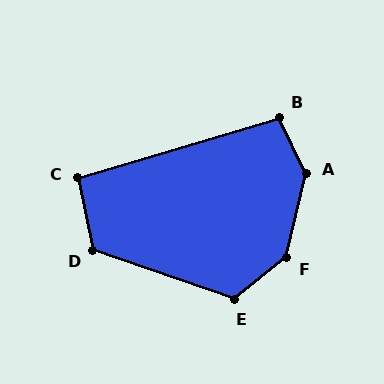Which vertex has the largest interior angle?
A, at approximately 142 degrees.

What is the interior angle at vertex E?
Approximately 123 degrees (obtuse).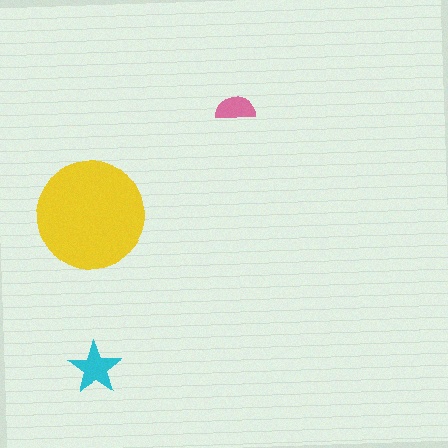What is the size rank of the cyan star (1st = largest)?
2nd.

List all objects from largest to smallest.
The yellow circle, the cyan star, the pink semicircle.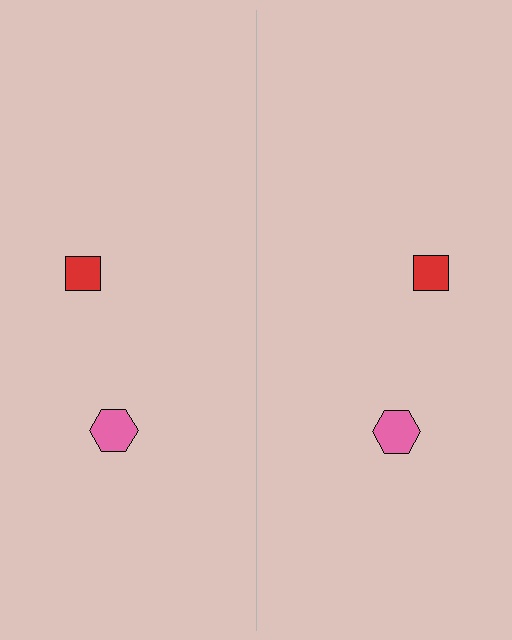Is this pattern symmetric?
Yes, this pattern has bilateral (reflection) symmetry.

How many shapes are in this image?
There are 4 shapes in this image.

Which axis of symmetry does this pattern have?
The pattern has a vertical axis of symmetry running through the center of the image.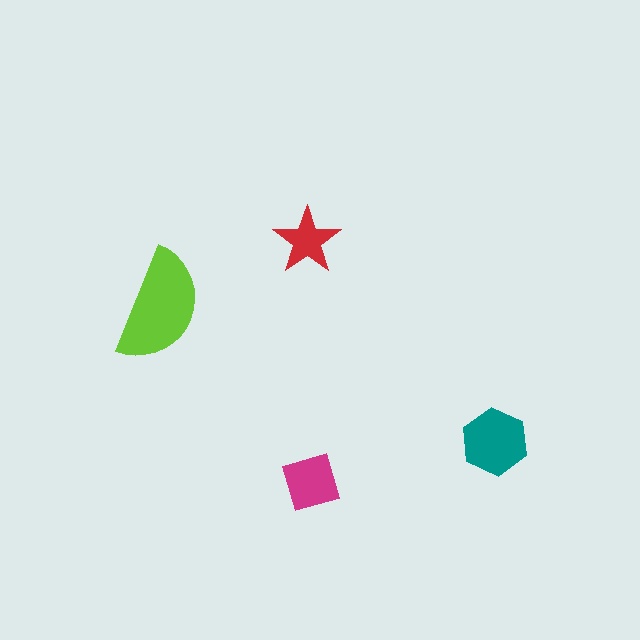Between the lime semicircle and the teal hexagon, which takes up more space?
The lime semicircle.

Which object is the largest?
The lime semicircle.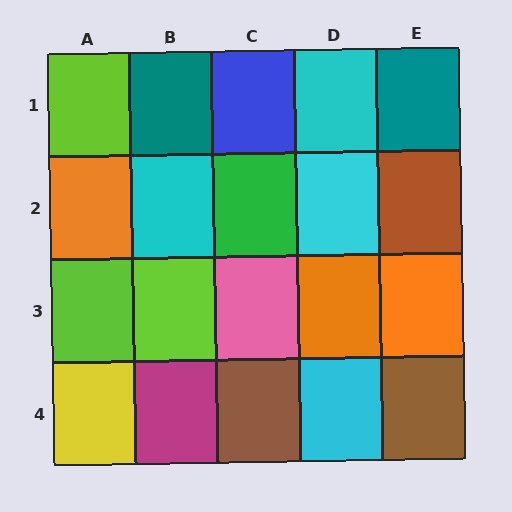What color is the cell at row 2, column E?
Brown.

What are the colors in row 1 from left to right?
Lime, teal, blue, cyan, teal.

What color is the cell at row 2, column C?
Green.